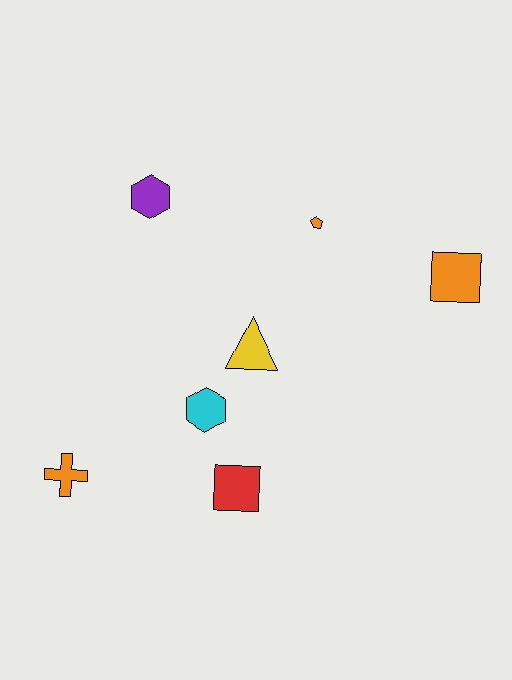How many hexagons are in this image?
There are 2 hexagons.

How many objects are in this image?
There are 7 objects.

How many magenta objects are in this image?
There are no magenta objects.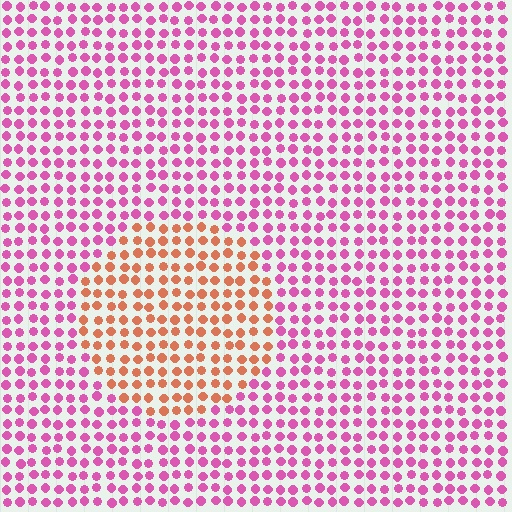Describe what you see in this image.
The image is filled with small pink elements in a uniform arrangement. A circle-shaped region is visible where the elements are tinted to a slightly different hue, forming a subtle color boundary.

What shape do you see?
I see a circle.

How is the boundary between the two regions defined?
The boundary is defined purely by a slight shift in hue (about 56 degrees). Spacing, size, and orientation are identical on both sides.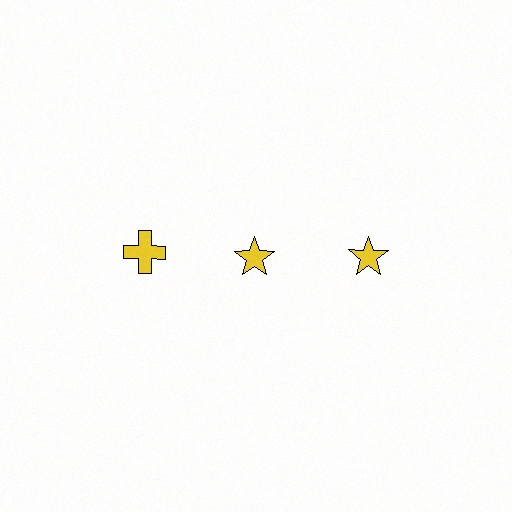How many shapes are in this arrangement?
There are 3 shapes arranged in a grid pattern.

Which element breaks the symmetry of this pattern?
The yellow cross in the top row, leftmost column breaks the symmetry. All other shapes are yellow stars.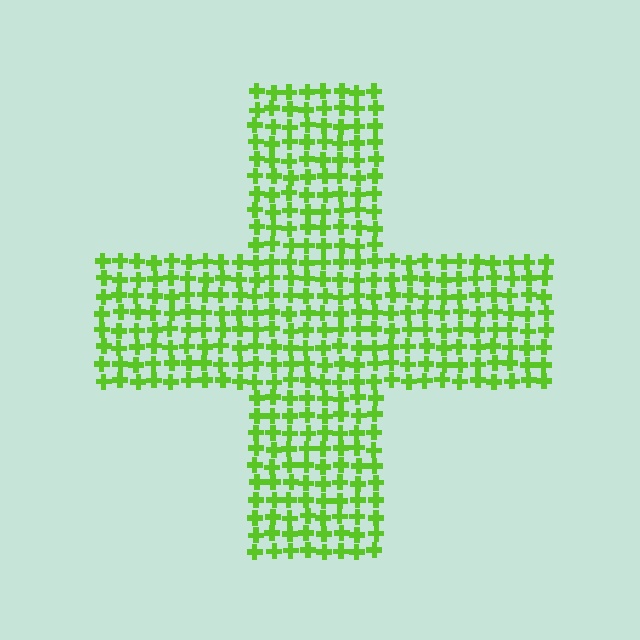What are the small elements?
The small elements are crosses.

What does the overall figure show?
The overall figure shows a cross.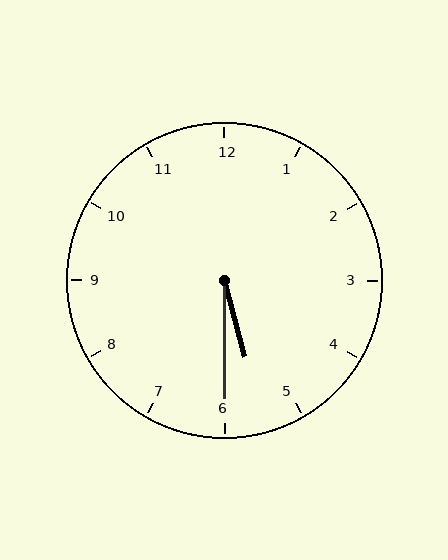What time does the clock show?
5:30.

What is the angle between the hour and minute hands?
Approximately 15 degrees.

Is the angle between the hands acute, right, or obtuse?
It is acute.